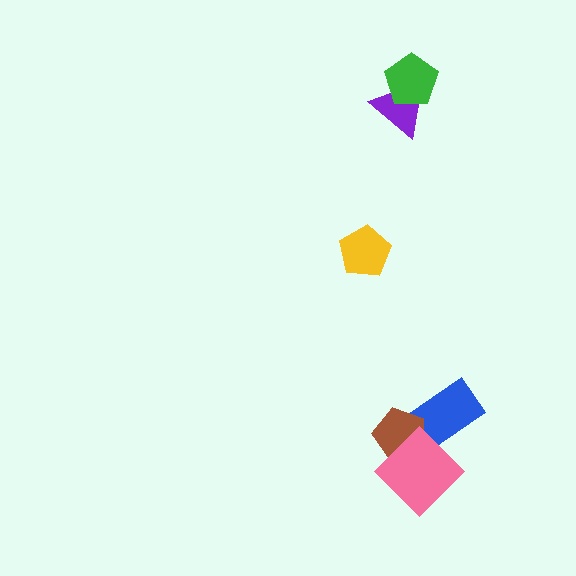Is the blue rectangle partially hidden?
Yes, it is partially covered by another shape.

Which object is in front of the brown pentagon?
The pink diamond is in front of the brown pentagon.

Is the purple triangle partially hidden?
Yes, it is partially covered by another shape.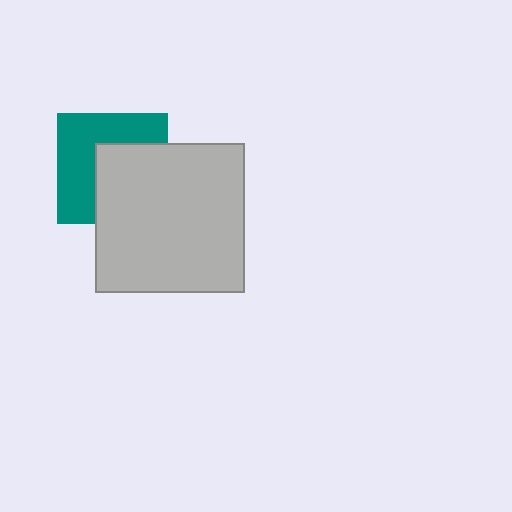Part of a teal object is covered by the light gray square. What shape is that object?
It is a square.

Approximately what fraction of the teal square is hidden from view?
Roughly 48% of the teal square is hidden behind the light gray square.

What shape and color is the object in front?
The object in front is a light gray square.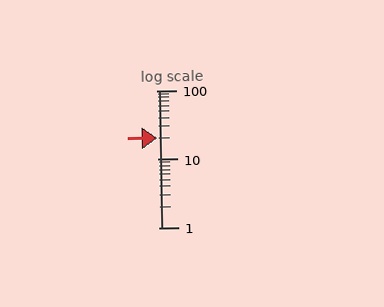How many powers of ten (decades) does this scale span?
The scale spans 2 decades, from 1 to 100.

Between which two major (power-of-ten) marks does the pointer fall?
The pointer is between 10 and 100.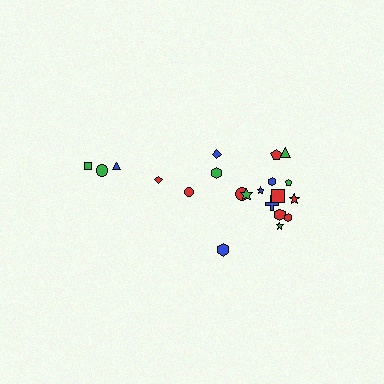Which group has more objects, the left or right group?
The right group.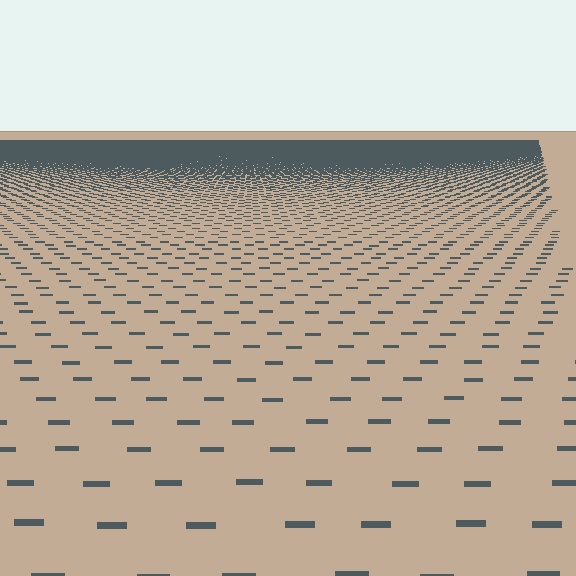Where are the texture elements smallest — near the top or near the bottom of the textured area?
Near the top.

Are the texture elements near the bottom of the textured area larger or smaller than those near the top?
Larger. Near the bottom, elements are closer to the viewer and appear at a bigger on-screen size.